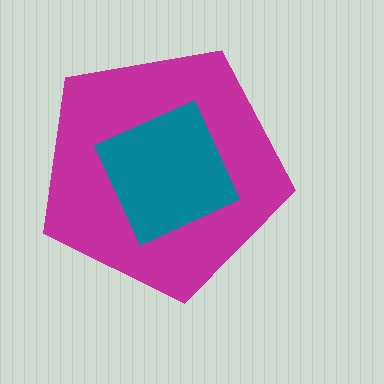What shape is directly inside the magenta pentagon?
The teal diamond.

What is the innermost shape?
The teal diamond.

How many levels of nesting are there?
2.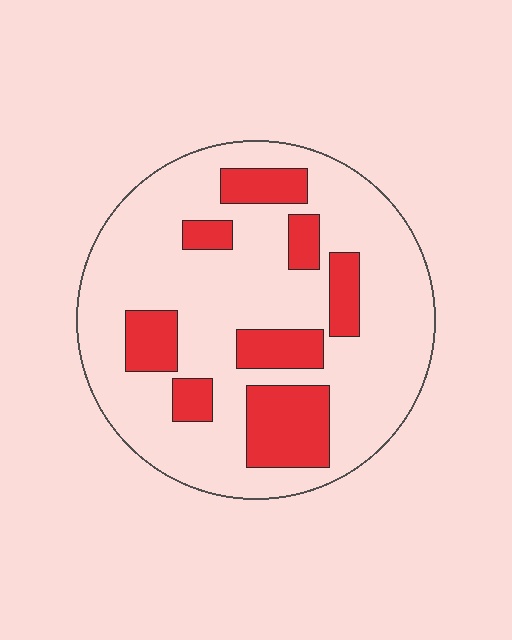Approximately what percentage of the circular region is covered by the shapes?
Approximately 25%.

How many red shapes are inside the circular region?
8.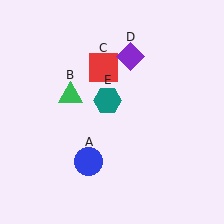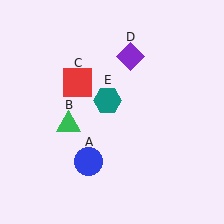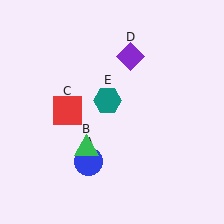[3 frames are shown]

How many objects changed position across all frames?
2 objects changed position: green triangle (object B), red square (object C).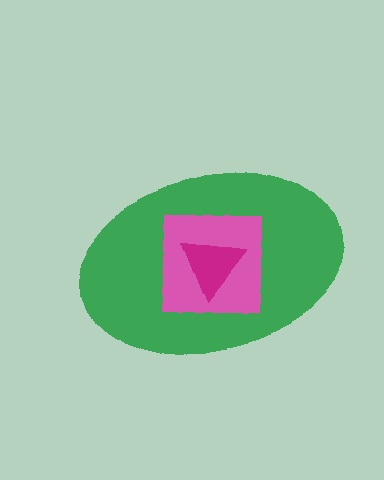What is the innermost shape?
The magenta triangle.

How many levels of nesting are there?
3.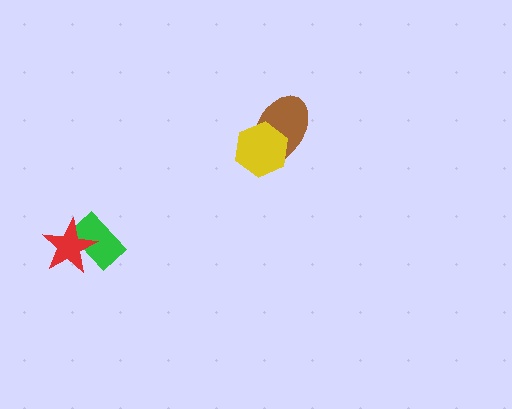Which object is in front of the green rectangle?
The red star is in front of the green rectangle.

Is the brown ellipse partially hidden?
Yes, it is partially covered by another shape.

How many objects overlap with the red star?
1 object overlaps with the red star.